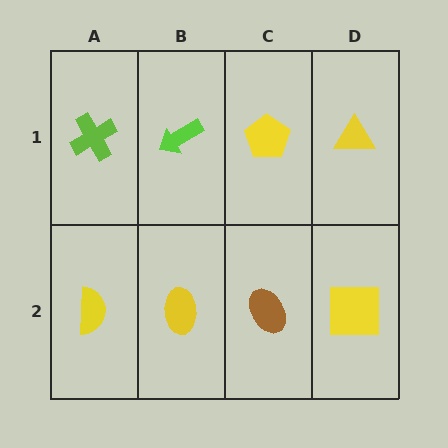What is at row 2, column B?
A yellow ellipse.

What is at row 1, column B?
A lime arrow.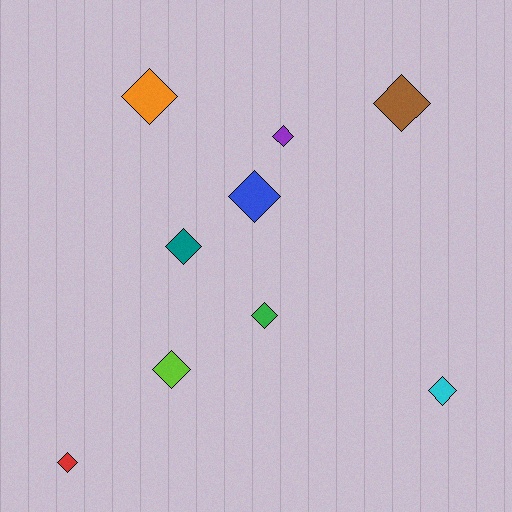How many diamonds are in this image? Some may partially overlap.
There are 9 diamonds.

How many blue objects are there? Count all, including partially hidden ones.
There is 1 blue object.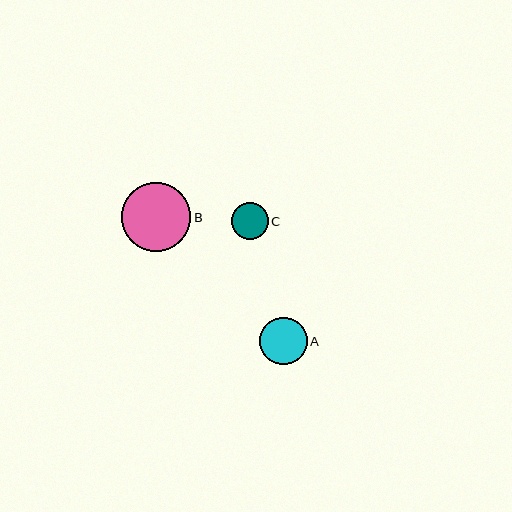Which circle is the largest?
Circle B is the largest with a size of approximately 69 pixels.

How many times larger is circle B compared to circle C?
Circle B is approximately 1.9 times the size of circle C.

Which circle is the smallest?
Circle C is the smallest with a size of approximately 37 pixels.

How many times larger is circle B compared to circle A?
Circle B is approximately 1.5 times the size of circle A.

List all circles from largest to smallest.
From largest to smallest: B, A, C.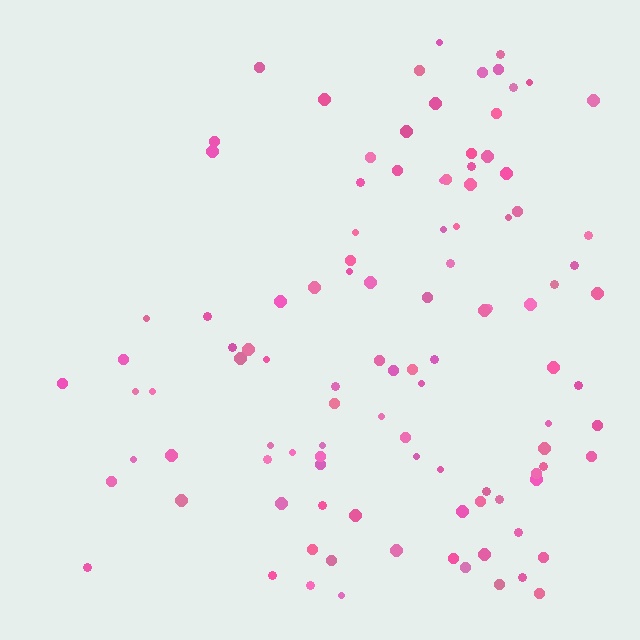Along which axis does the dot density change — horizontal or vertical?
Horizontal.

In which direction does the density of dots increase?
From left to right, with the right side densest.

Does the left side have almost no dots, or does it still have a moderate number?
Still a moderate number, just noticeably fewer than the right.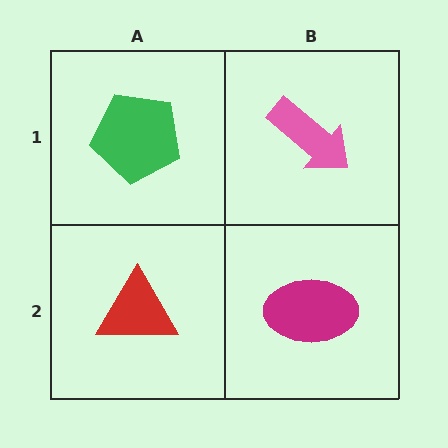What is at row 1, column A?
A green pentagon.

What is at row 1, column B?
A pink arrow.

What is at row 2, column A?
A red triangle.